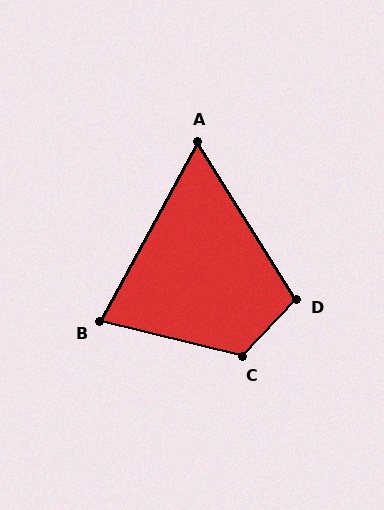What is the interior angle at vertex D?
Approximately 105 degrees (obtuse).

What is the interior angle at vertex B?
Approximately 75 degrees (acute).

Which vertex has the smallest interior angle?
A, at approximately 61 degrees.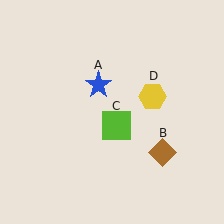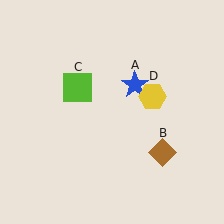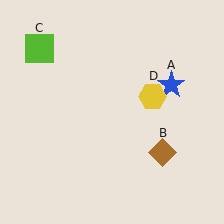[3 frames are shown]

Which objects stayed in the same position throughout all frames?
Brown diamond (object B) and yellow hexagon (object D) remained stationary.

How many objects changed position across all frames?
2 objects changed position: blue star (object A), lime square (object C).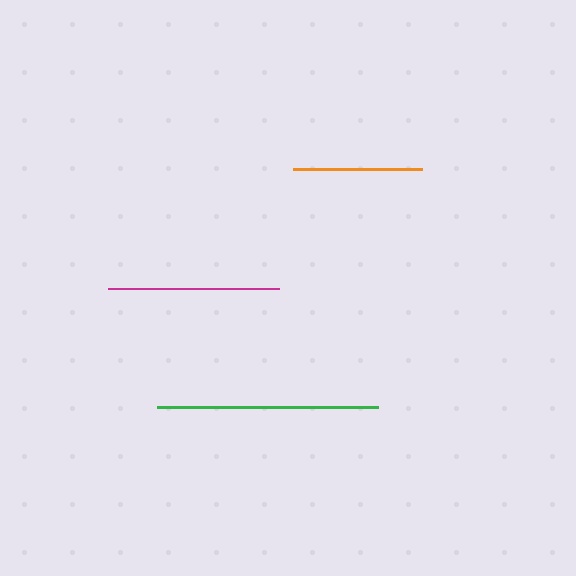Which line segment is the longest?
The green line is the longest at approximately 220 pixels.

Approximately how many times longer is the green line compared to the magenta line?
The green line is approximately 1.3 times the length of the magenta line.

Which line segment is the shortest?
The orange line is the shortest at approximately 129 pixels.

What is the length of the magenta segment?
The magenta segment is approximately 171 pixels long.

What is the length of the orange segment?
The orange segment is approximately 129 pixels long.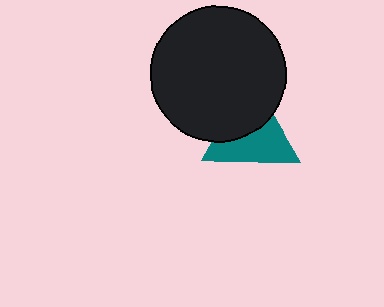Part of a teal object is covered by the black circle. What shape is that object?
It is a triangle.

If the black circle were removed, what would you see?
You would see the complete teal triangle.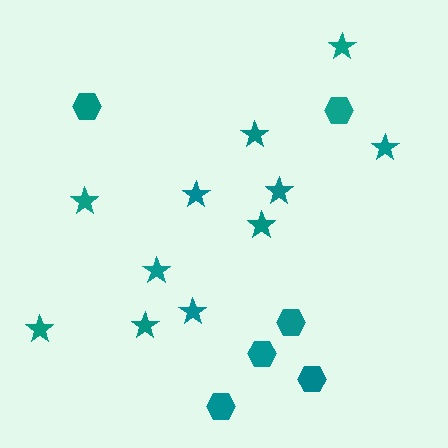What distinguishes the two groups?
There are 2 groups: one group of stars (11) and one group of hexagons (6).